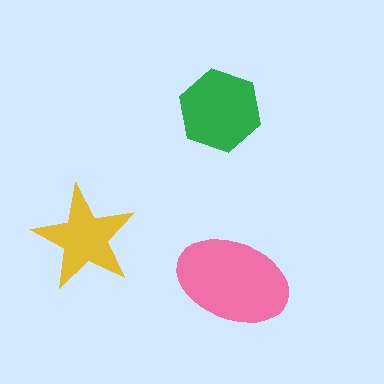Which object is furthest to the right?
The pink ellipse is rightmost.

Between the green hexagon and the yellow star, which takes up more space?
The green hexagon.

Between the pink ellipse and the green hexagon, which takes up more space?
The pink ellipse.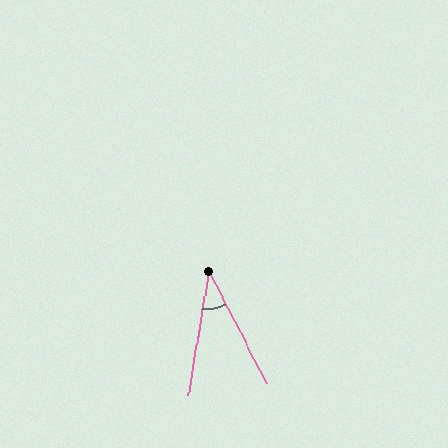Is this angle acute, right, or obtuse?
It is acute.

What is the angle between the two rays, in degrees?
Approximately 36 degrees.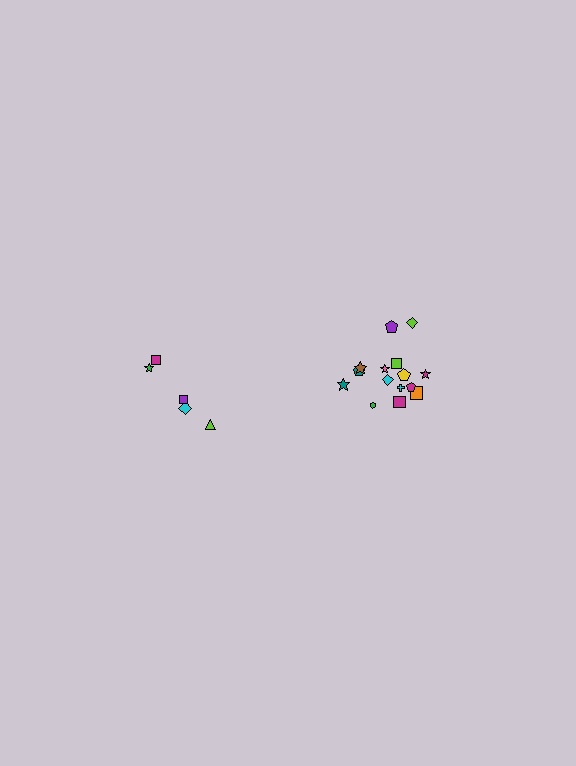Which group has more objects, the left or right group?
The right group.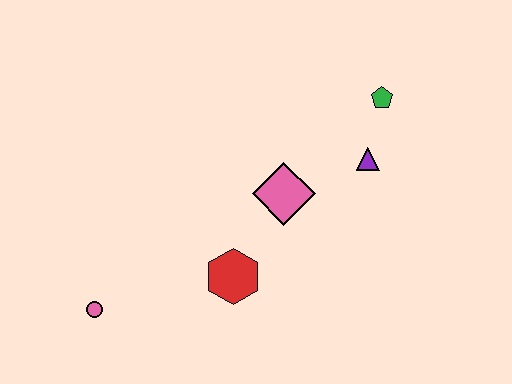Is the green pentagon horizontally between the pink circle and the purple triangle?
No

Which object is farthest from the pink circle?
The green pentagon is farthest from the pink circle.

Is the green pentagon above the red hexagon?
Yes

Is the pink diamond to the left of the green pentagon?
Yes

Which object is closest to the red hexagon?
The pink diamond is closest to the red hexagon.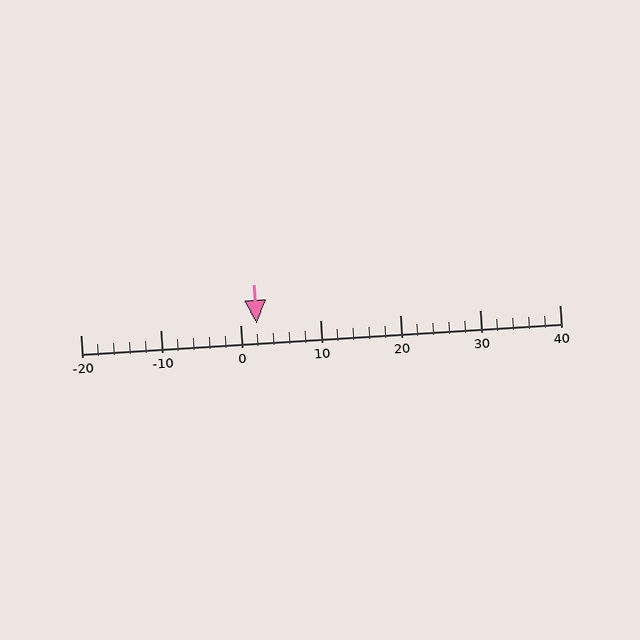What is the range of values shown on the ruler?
The ruler shows values from -20 to 40.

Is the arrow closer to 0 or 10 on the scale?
The arrow is closer to 0.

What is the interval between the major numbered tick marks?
The major tick marks are spaced 10 units apart.